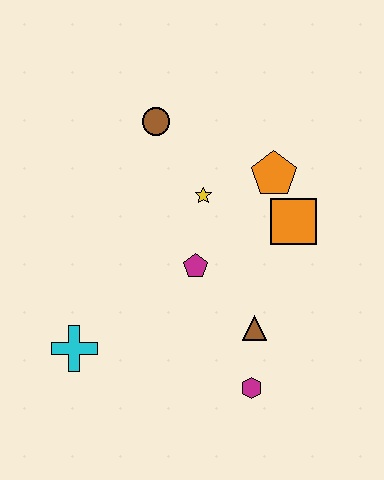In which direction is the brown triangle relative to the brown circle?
The brown triangle is below the brown circle.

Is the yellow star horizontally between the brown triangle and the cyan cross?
Yes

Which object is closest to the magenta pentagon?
The yellow star is closest to the magenta pentagon.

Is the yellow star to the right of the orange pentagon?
No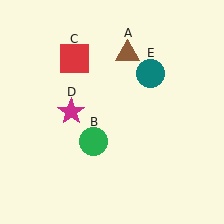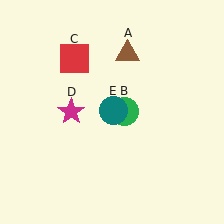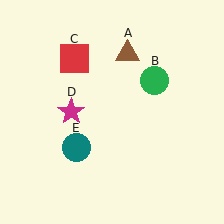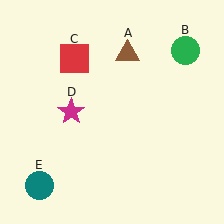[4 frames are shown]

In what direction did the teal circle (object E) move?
The teal circle (object E) moved down and to the left.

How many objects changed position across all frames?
2 objects changed position: green circle (object B), teal circle (object E).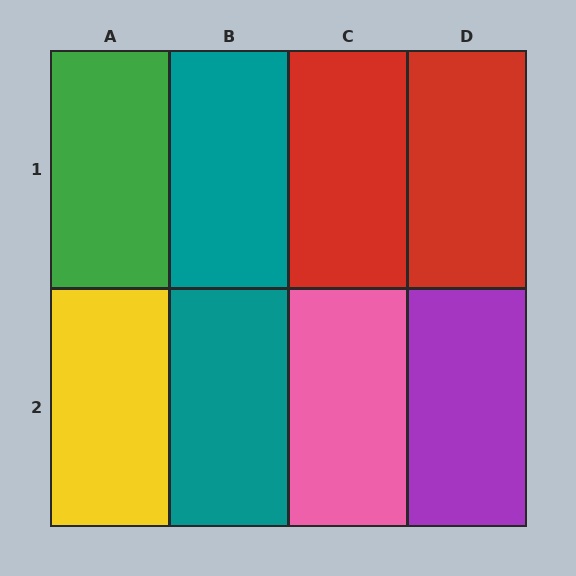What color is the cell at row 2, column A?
Yellow.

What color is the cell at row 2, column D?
Purple.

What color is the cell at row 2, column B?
Teal.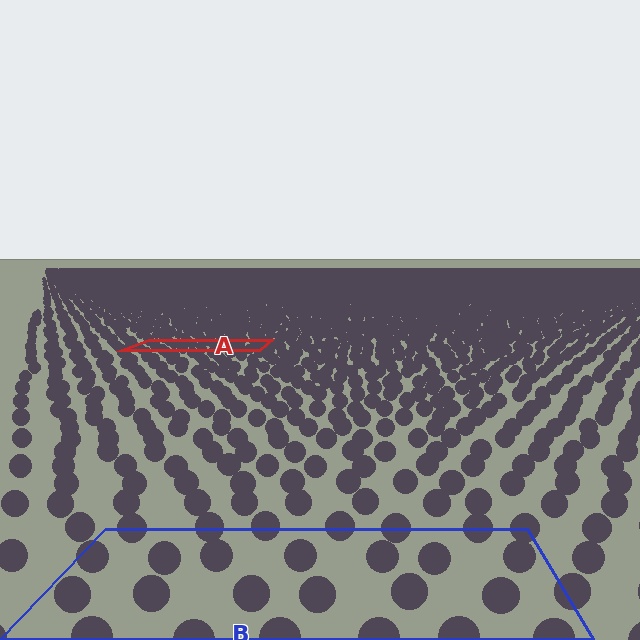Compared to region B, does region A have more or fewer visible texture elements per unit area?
Region A has more texture elements per unit area — they are packed more densely because it is farther away.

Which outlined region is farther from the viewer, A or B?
Region A is farther from the viewer — the texture elements inside it appear smaller and more densely packed.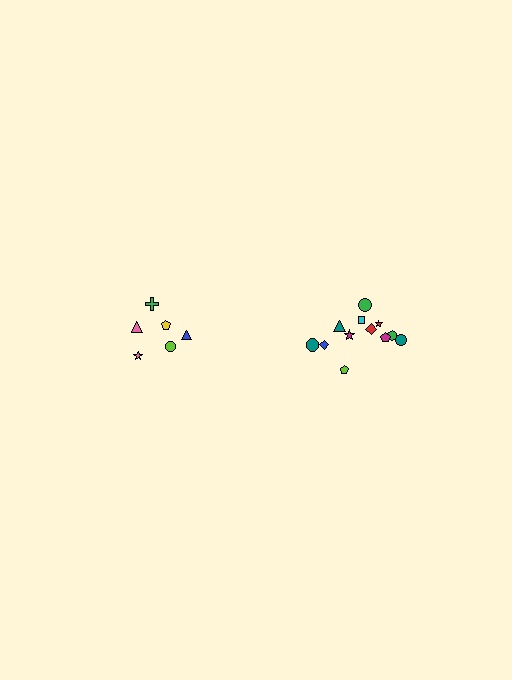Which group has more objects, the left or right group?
The right group.